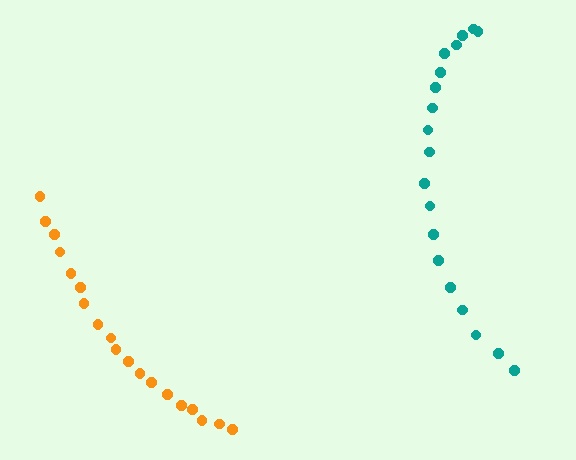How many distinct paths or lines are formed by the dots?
There are 2 distinct paths.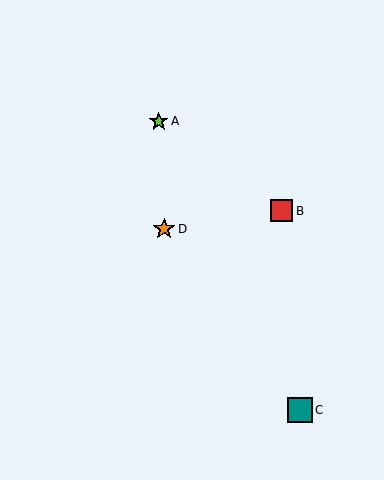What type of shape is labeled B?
Shape B is a red square.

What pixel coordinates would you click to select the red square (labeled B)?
Click at (282, 211) to select the red square B.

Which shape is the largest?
The teal square (labeled C) is the largest.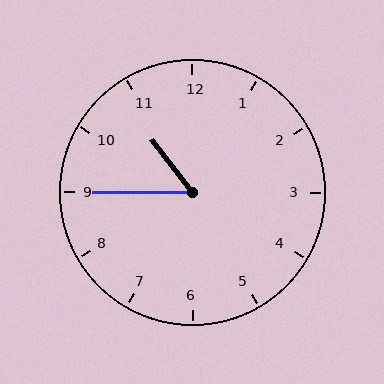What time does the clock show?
10:45.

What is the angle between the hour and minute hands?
Approximately 52 degrees.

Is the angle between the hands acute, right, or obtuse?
It is acute.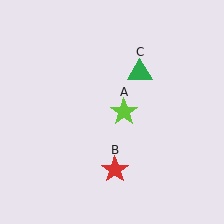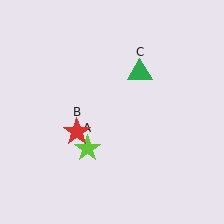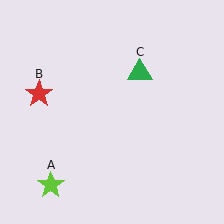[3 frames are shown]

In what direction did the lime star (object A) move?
The lime star (object A) moved down and to the left.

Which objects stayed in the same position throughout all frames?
Green triangle (object C) remained stationary.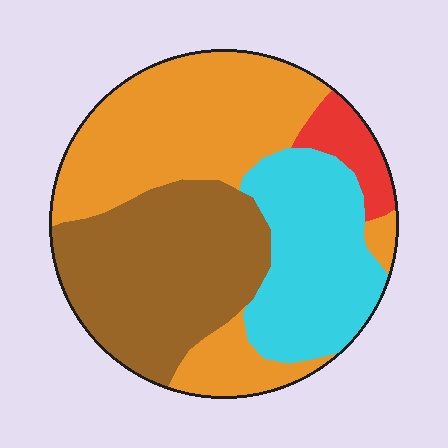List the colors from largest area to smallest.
From largest to smallest: orange, brown, cyan, red.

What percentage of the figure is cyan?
Cyan takes up less than a quarter of the figure.